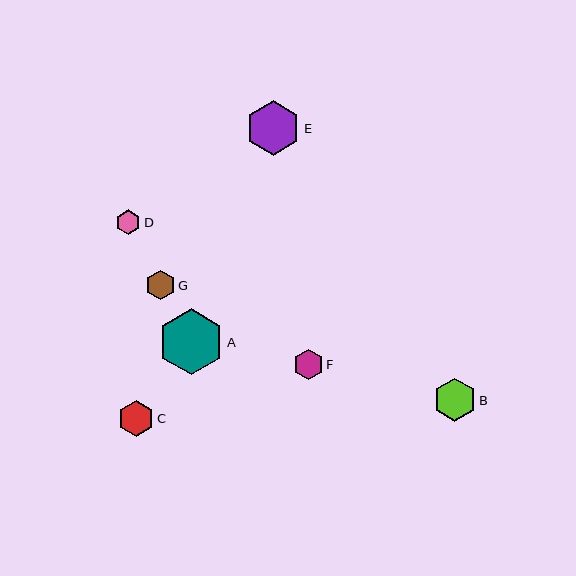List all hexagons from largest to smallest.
From largest to smallest: A, E, B, C, F, G, D.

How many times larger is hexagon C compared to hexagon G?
Hexagon C is approximately 1.2 times the size of hexagon G.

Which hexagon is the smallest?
Hexagon D is the smallest with a size of approximately 25 pixels.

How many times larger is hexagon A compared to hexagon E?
Hexagon A is approximately 1.2 times the size of hexagon E.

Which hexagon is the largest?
Hexagon A is the largest with a size of approximately 66 pixels.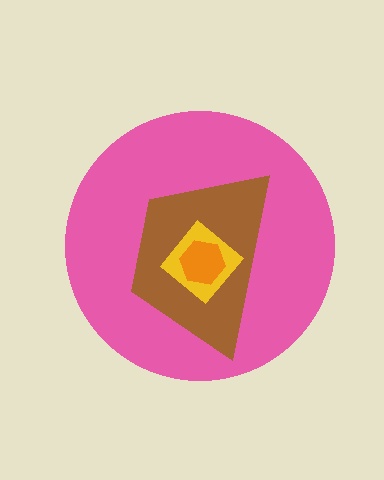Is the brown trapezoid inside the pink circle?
Yes.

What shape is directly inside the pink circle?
The brown trapezoid.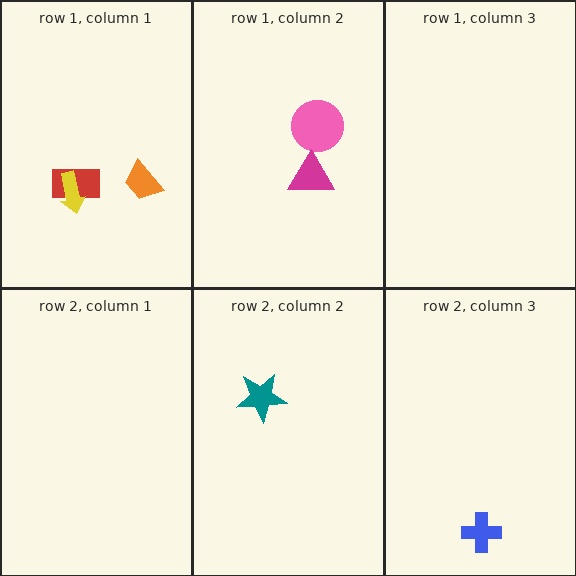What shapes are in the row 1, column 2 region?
The pink circle, the magenta triangle.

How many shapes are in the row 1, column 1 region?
3.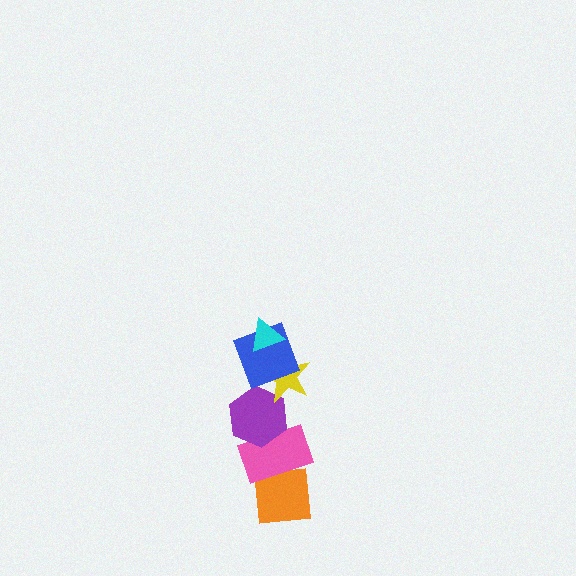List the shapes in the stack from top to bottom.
From top to bottom: the cyan triangle, the blue square, the yellow star, the purple hexagon, the pink rectangle, the orange square.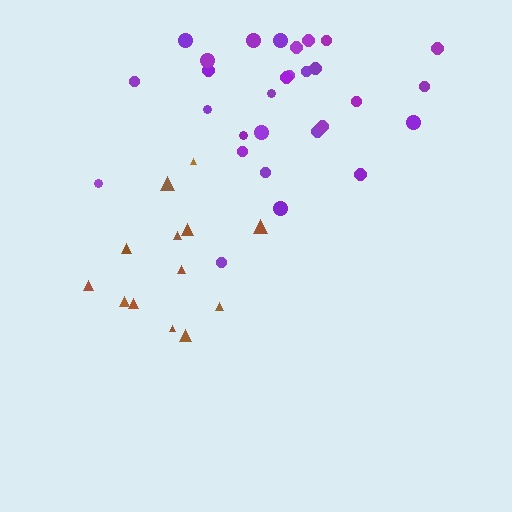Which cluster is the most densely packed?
Purple.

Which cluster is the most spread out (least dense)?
Brown.